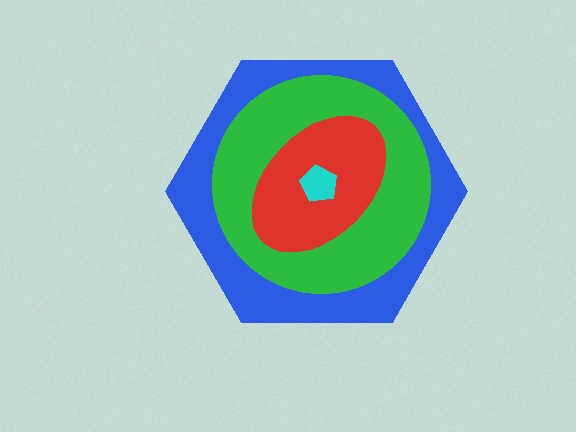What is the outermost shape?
The blue hexagon.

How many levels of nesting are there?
4.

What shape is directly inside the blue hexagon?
The green circle.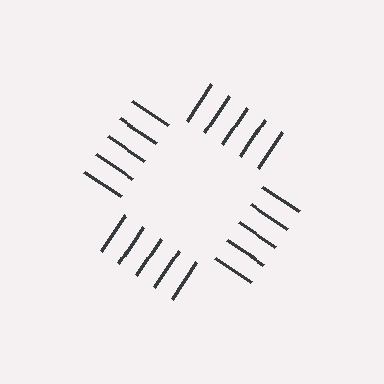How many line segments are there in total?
20 — 5 along each of the 4 edges.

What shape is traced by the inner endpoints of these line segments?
An illusory square — the line segments terminate on its edges but no continuous stroke is drawn.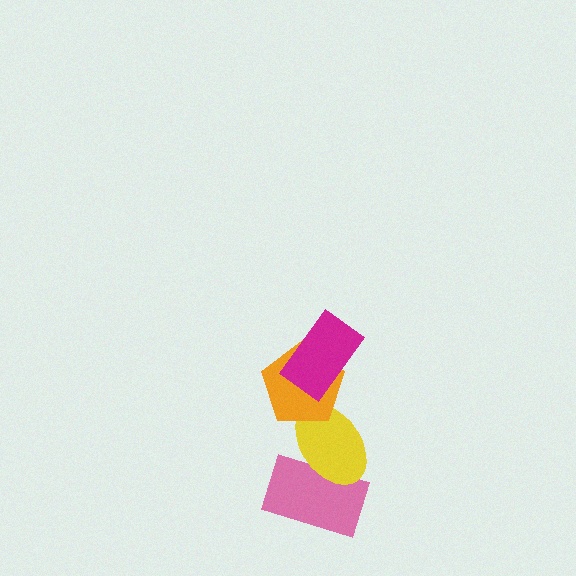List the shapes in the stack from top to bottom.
From top to bottom: the magenta rectangle, the orange pentagon, the yellow ellipse, the pink rectangle.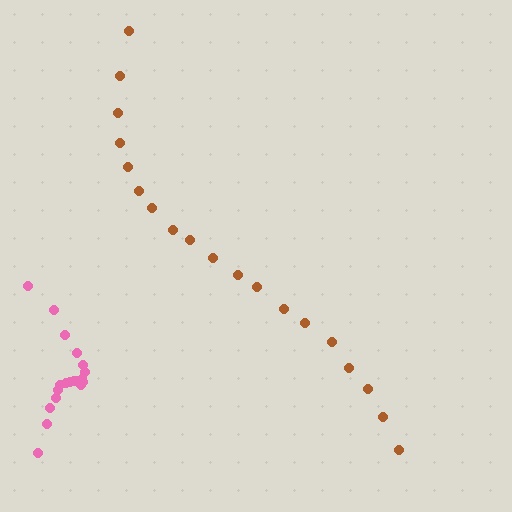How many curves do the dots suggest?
There are 2 distinct paths.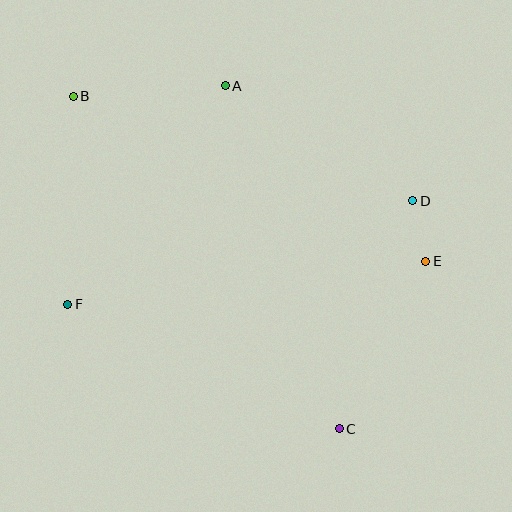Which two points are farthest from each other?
Points B and C are farthest from each other.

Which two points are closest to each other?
Points D and E are closest to each other.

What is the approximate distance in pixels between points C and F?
The distance between C and F is approximately 299 pixels.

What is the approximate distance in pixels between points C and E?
The distance between C and E is approximately 189 pixels.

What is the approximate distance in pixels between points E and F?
The distance between E and F is approximately 361 pixels.